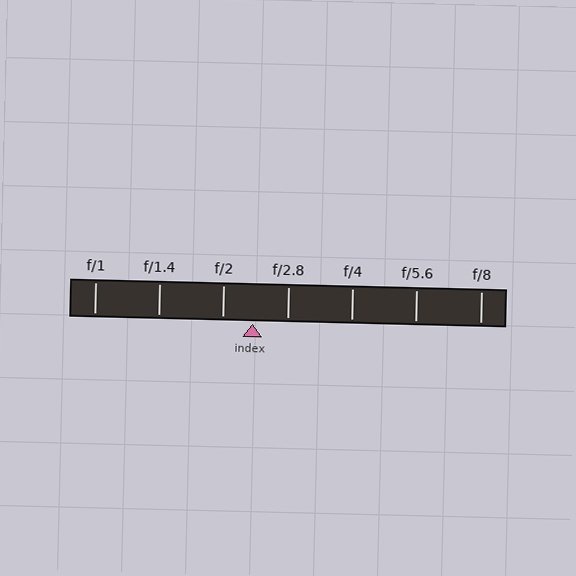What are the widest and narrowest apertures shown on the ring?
The widest aperture shown is f/1 and the narrowest is f/8.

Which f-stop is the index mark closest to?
The index mark is closest to f/2.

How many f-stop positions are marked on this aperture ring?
There are 7 f-stop positions marked.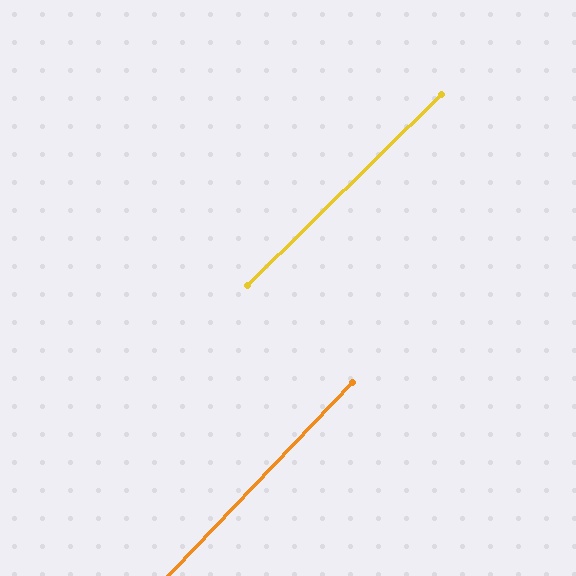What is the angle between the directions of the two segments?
Approximately 2 degrees.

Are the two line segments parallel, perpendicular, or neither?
Parallel — their directions differ by only 1.7°.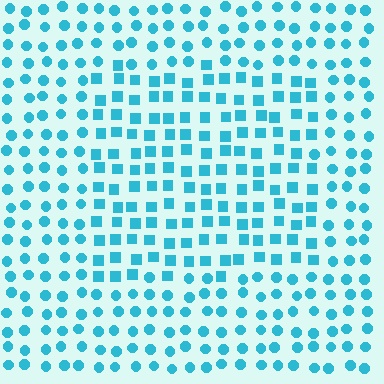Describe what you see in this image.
The image is filled with small cyan elements arranged in a uniform grid. A rectangle-shaped region contains squares, while the surrounding area contains circles. The boundary is defined purely by the change in element shape.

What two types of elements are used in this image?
The image uses squares inside the rectangle region and circles outside it.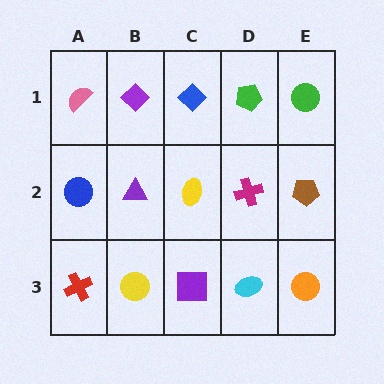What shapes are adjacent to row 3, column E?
A brown pentagon (row 2, column E), a cyan ellipse (row 3, column D).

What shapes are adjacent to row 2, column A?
A pink semicircle (row 1, column A), a red cross (row 3, column A), a purple triangle (row 2, column B).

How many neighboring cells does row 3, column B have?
3.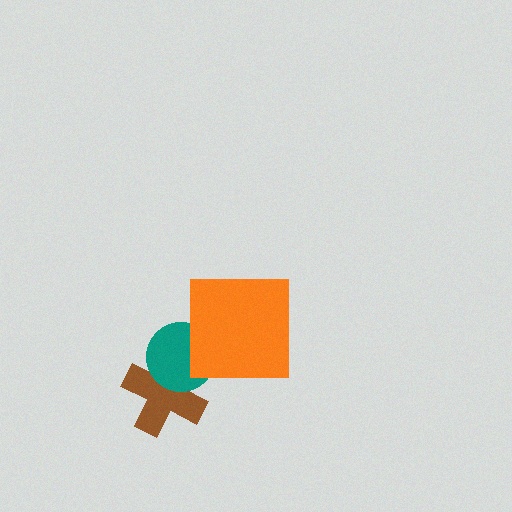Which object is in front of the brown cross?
The teal circle is in front of the brown cross.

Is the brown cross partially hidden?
Yes, it is partially covered by another shape.